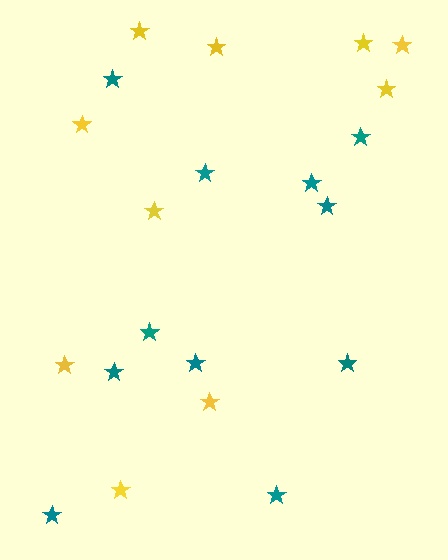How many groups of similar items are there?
There are 2 groups: one group of teal stars (11) and one group of yellow stars (10).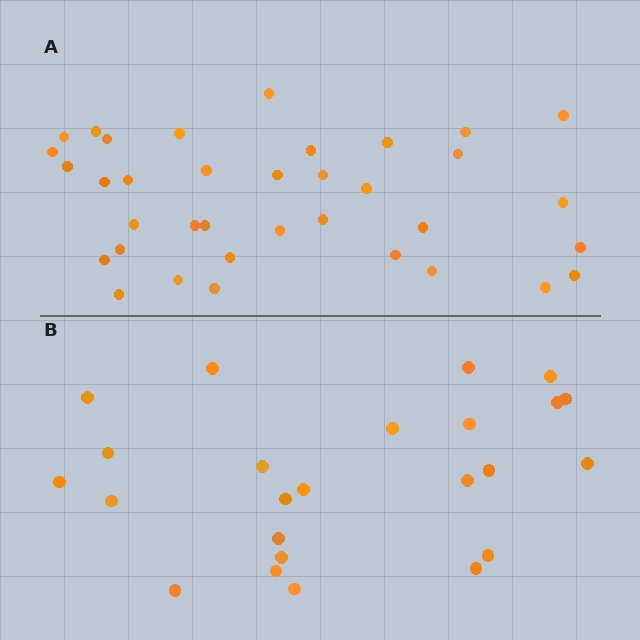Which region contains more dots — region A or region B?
Region A (the top region) has more dots.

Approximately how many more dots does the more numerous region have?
Region A has roughly 12 or so more dots than region B.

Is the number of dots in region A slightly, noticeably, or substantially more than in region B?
Region A has substantially more. The ratio is roughly 1.5 to 1.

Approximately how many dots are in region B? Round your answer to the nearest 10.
About 20 dots. (The exact count is 24, which rounds to 20.)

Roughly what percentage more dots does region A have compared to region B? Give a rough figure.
About 50% more.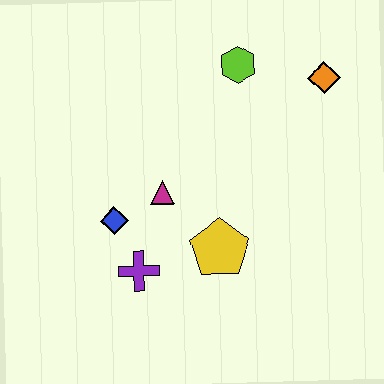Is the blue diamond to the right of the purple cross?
No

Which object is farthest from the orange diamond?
The purple cross is farthest from the orange diamond.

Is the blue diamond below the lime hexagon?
Yes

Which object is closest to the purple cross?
The blue diamond is closest to the purple cross.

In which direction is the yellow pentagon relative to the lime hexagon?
The yellow pentagon is below the lime hexagon.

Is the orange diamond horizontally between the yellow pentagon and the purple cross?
No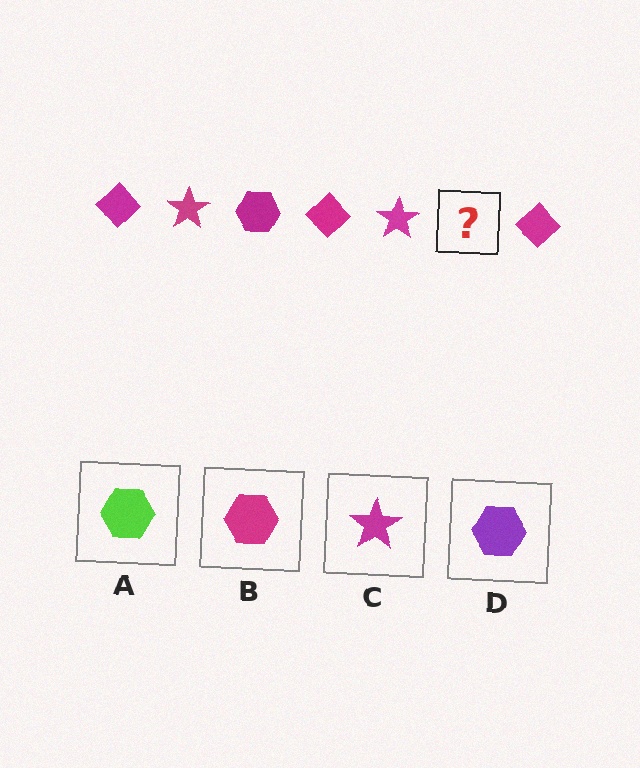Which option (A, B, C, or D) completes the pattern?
B.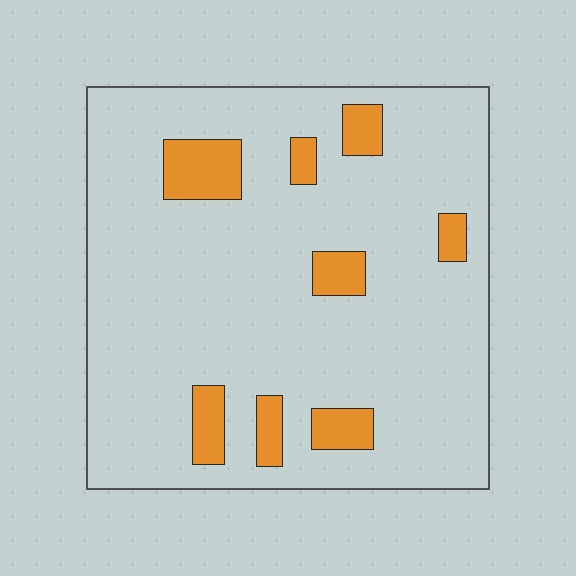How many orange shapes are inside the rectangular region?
8.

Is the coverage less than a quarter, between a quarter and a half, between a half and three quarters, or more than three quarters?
Less than a quarter.